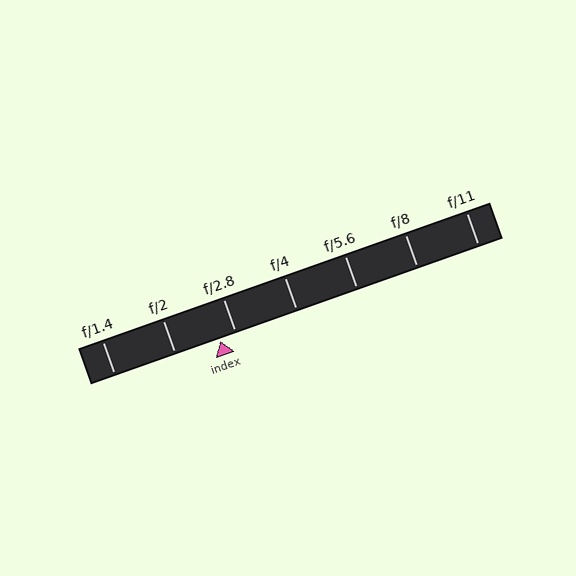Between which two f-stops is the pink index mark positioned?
The index mark is between f/2 and f/2.8.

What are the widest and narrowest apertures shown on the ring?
The widest aperture shown is f/1.4 and the narrowest is f/11.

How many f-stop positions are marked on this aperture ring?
There are 7 f-stop positions marked.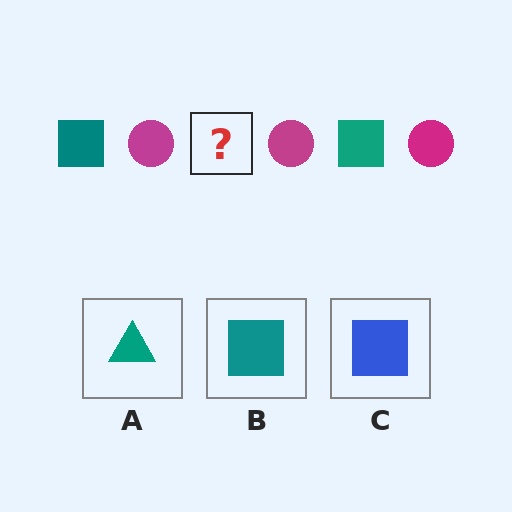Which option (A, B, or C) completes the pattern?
B.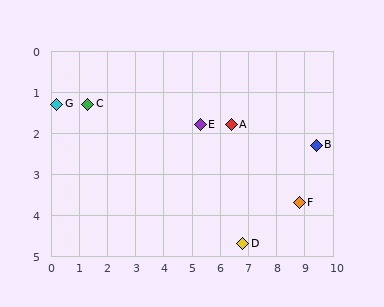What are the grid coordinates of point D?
Point D is at approximately (6.8, 4.7).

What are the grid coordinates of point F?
Point F is at approximately (8.8, 3.7).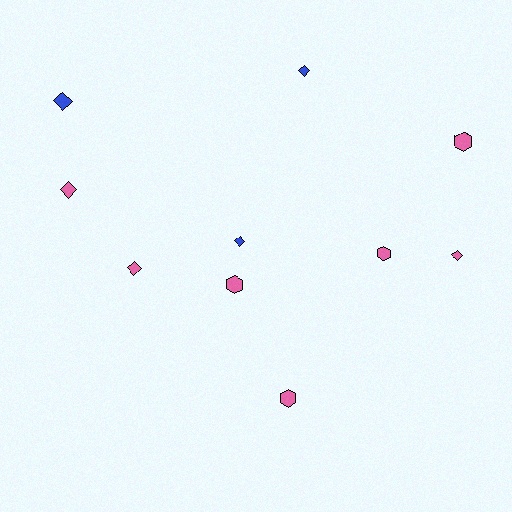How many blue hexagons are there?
There are no blue hexagons.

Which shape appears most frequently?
Diamond, with 6 objects.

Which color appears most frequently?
Pink, with 7 objects.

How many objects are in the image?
There are 10 objects.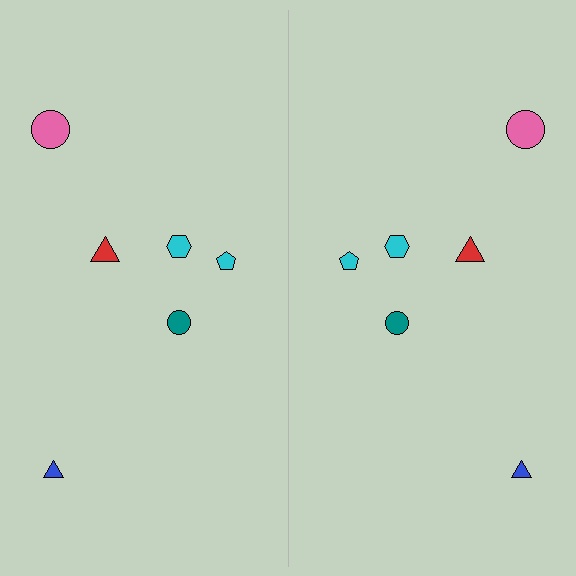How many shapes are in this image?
There are 12 shapes in this image.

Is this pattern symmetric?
Yes, this pattern has bilateral (reflection) symmetry.